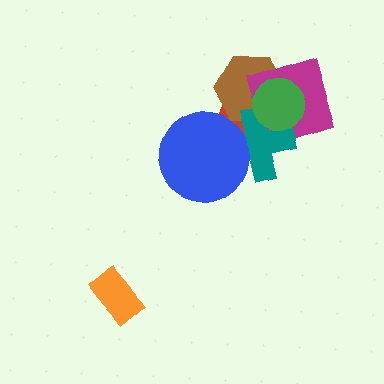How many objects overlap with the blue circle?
2 objects overlap with the blue circle.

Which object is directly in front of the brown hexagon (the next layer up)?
The magenta square is directly in front of the brown hexagon.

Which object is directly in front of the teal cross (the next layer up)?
The blue circle is directly in front of the teal cross.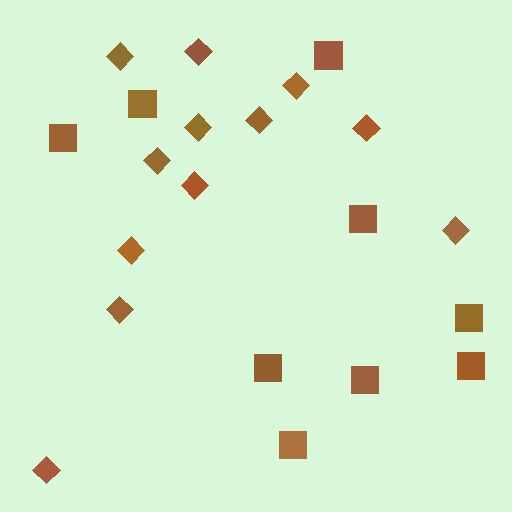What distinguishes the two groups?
There are 2 groups: one group of diamonds (12) and one group of squares (9).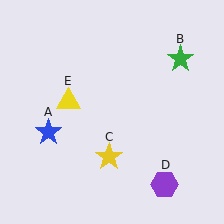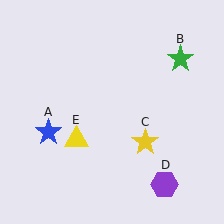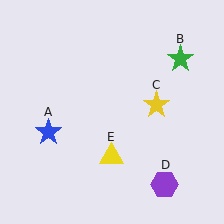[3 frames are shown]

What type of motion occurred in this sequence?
The yellow star (object C), yellow triangle (object E) rotated counterclockwise around the center of the scene.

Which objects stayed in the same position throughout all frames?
Blue star (object A) and green star (object B) and purple hexagon (object D) remained stationary.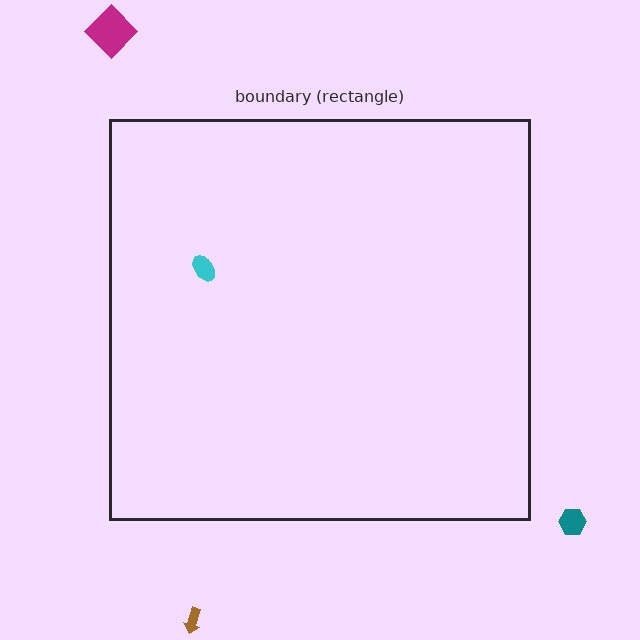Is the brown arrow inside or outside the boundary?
Outside.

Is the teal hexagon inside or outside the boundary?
Outside.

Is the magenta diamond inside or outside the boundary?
Outside.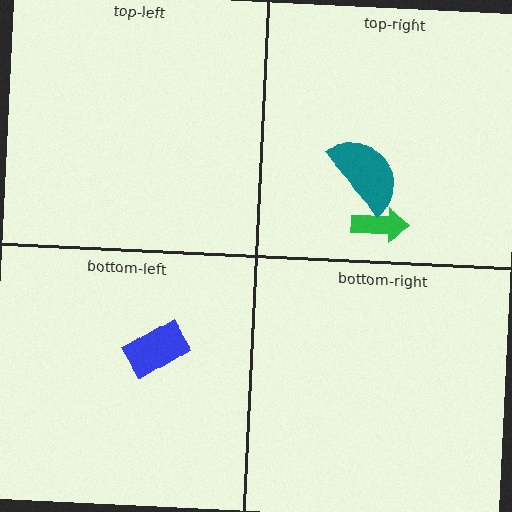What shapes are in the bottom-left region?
The blue rectangle.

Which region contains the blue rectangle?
The bottom-left region.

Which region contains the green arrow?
The top-right region.